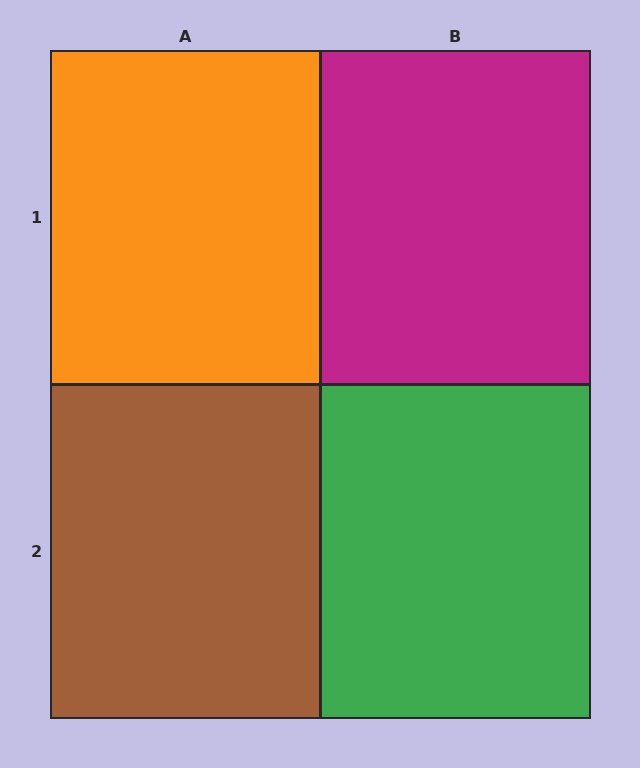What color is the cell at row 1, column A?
Orange.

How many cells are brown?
1 cell is brown.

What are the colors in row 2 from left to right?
Brown, green.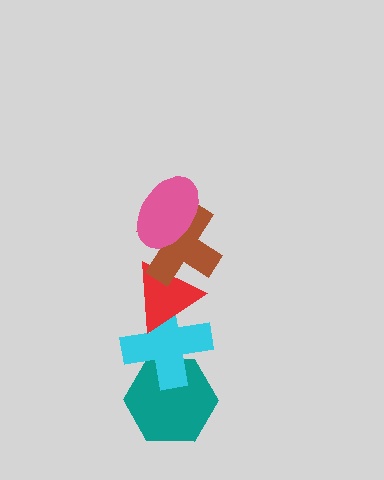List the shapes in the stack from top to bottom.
From top to bottom: the pink ellipse, the brown cross, the red triangle, the cyan cross, the teal hexagon.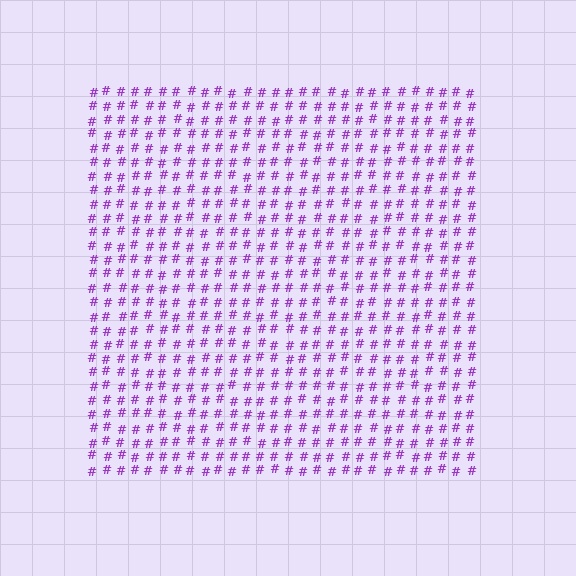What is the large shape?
The large shape is a square.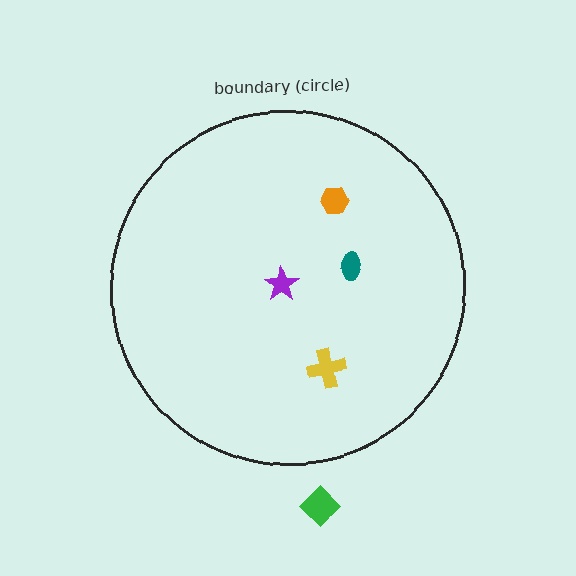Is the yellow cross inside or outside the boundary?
Inside.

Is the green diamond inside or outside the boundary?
Outside.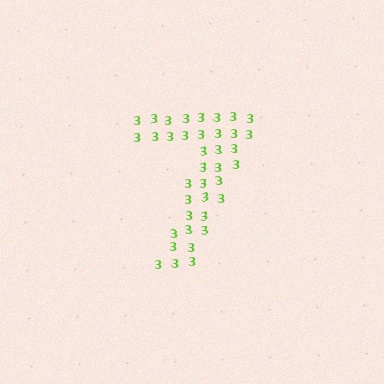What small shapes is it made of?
It is made of small digit 3's.